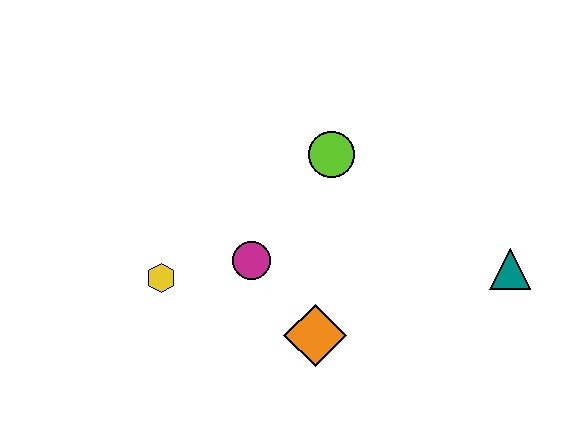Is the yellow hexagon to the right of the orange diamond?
No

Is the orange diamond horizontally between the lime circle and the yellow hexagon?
Yes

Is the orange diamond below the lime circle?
Yes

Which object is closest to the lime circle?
The magenta circle is closest to the lime circle.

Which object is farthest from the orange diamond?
The teal triangle is farthest from the orange diamond.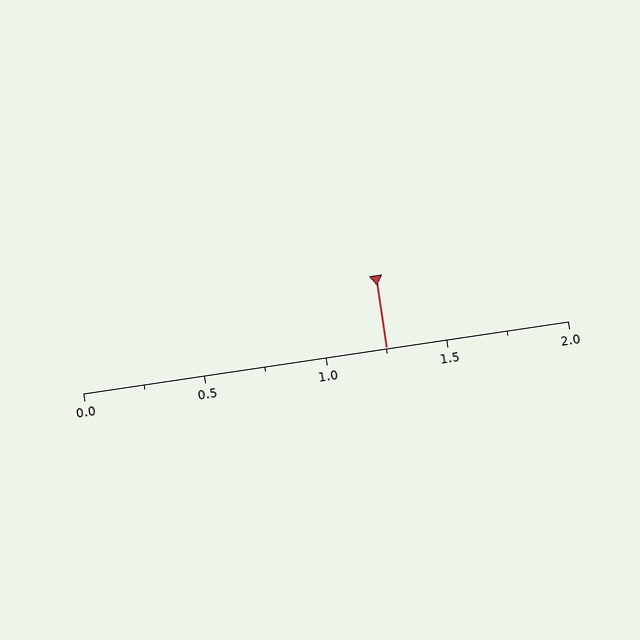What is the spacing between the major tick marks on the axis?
The major ticks are spaced 0.5 apart.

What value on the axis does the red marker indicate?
The marker indicates approximately 1.25.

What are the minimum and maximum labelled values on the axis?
The axis runs from 0.0 to 2.0.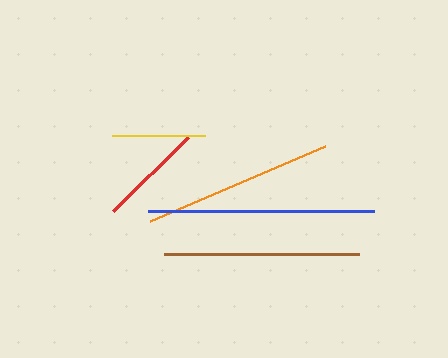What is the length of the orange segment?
The orange segment is approximately 191 pixels long.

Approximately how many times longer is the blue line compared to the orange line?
The blue line is approximately 1.2 times the length of the orange line.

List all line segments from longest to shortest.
From longest to shortest: blue, brown, orange, red, yellow.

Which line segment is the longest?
The blue line is the longest at approximately 226 pixels.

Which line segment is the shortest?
The yellow line is the shortest at approximately 93 pixels.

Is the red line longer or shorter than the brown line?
The brown line is longer than the red line.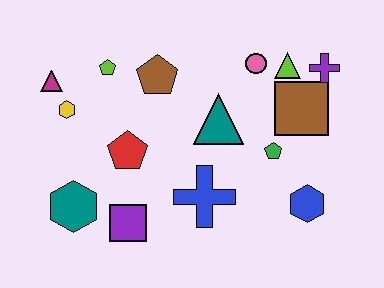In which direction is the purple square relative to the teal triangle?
The purple square is below the teal triangle.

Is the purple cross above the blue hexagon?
Yes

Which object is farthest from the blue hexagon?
The magenta triangle is farthest from the blue hexagon.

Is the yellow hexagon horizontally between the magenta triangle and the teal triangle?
Yes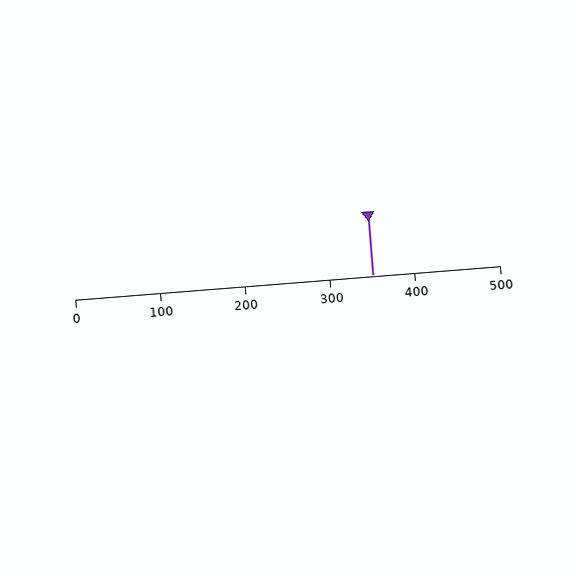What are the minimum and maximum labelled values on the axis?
The axis runs from 0 to 500.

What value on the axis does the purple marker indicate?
The marker indicates approximately 350.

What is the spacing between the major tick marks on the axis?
The major ticks are spaced 100 apart.